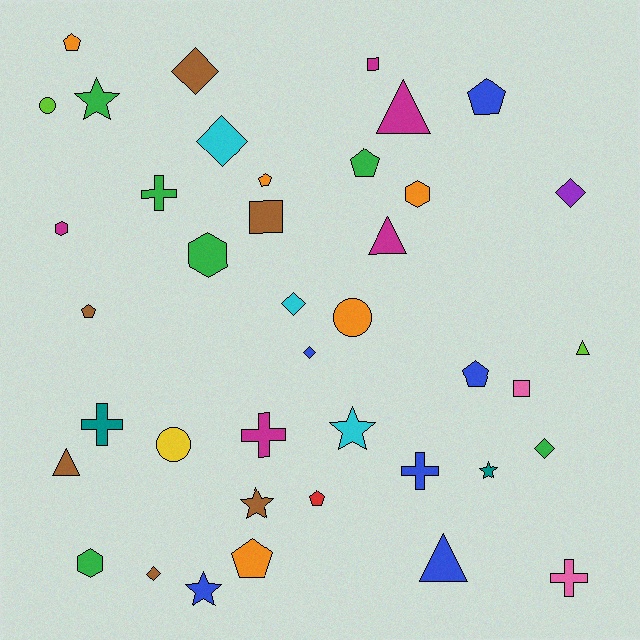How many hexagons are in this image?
There are 4 hexagons.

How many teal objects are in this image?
There are 2 teal objects.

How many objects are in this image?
There are 40 objects.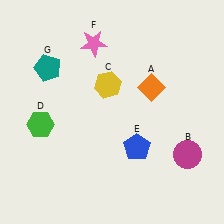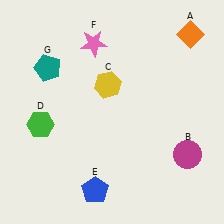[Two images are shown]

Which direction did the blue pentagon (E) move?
The blue pentagon (E) moved down.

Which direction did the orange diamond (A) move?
The orange diamond (A) moved up.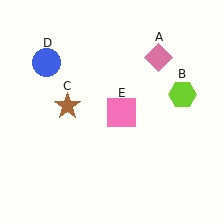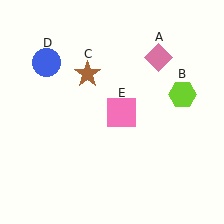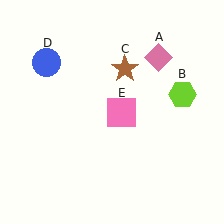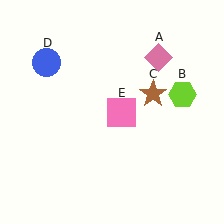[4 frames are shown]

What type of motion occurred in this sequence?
The brown star (object C) rotated clockwise around the center of the scene.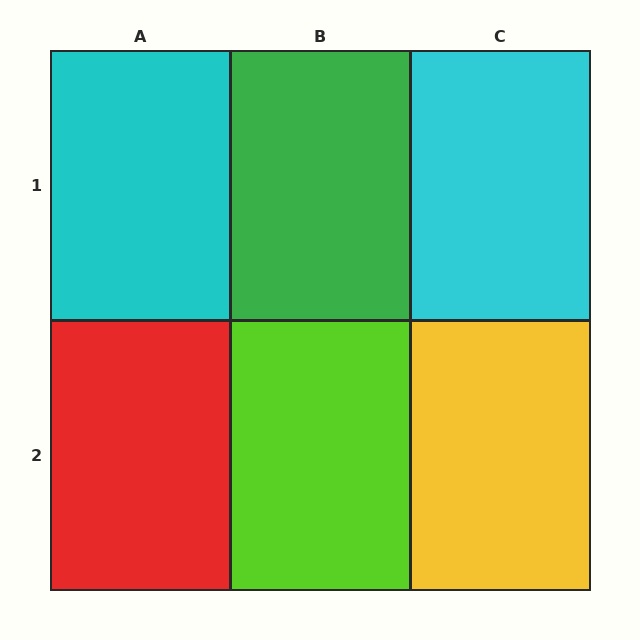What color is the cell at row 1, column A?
Cyan.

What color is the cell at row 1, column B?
Green.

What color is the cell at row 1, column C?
Cyan.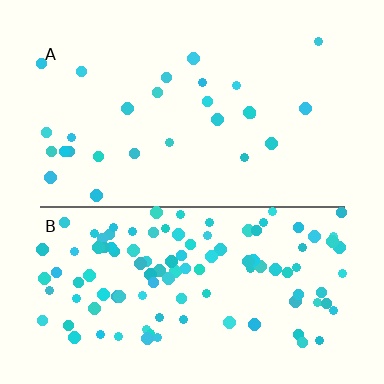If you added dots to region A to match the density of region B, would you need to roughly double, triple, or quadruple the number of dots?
Approximately quadruple.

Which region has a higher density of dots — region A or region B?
B (the bottom).